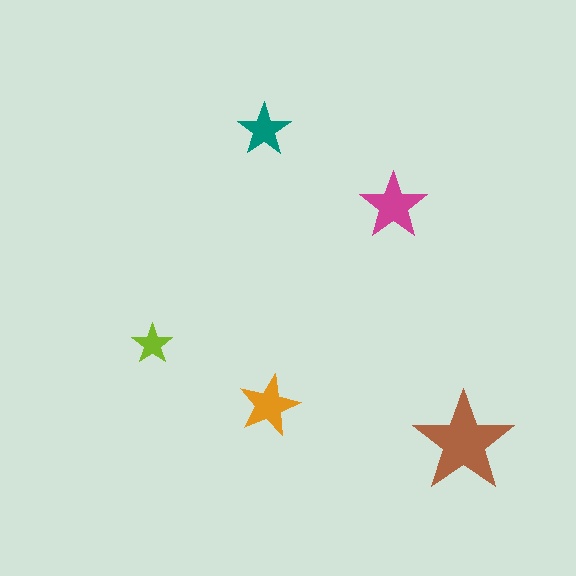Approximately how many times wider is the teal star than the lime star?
About 1.5 times wider.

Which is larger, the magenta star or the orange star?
The magenta one.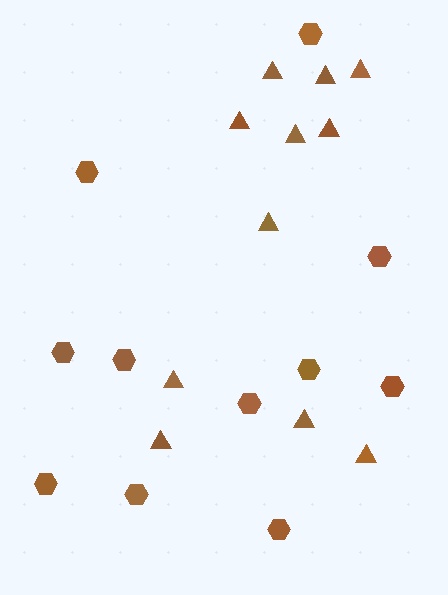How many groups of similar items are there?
There are 2 groups: one group of triangles (11) and one group of hexagons (11).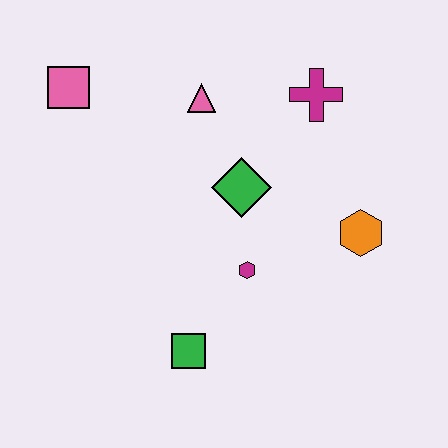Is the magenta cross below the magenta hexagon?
No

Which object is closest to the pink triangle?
The green diamond is closest to the pink triangle.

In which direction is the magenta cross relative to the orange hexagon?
The magenta cross is above the orange hexagon.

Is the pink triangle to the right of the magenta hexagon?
No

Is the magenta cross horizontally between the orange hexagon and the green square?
Yes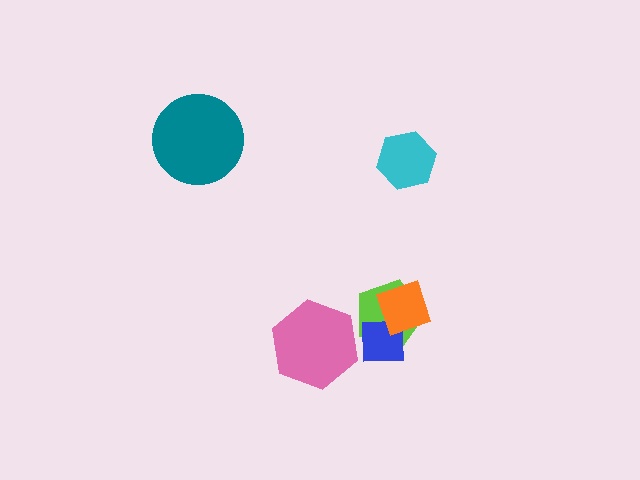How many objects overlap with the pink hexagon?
0 objects overlap with the pink hexagon.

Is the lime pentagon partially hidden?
Yes, it is partially covered by another shape.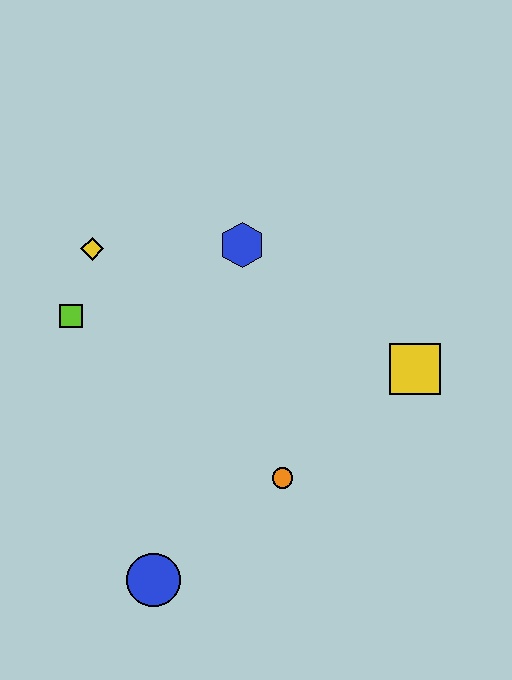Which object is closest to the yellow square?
The orange circle is closest to the yellow square.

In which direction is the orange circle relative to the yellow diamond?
The orange circle is below the yellow diamond.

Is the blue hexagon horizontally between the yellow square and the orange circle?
No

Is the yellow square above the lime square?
No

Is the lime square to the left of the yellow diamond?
Yes